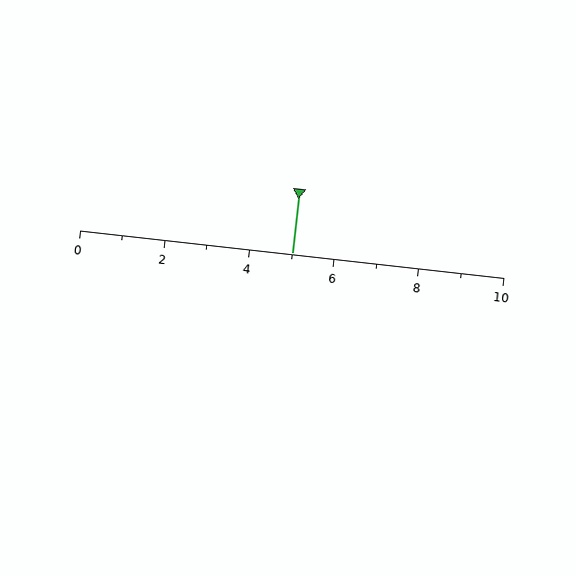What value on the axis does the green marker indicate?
The marker indicates approximately 5.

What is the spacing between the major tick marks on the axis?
The major ticks are spaced 2 apart.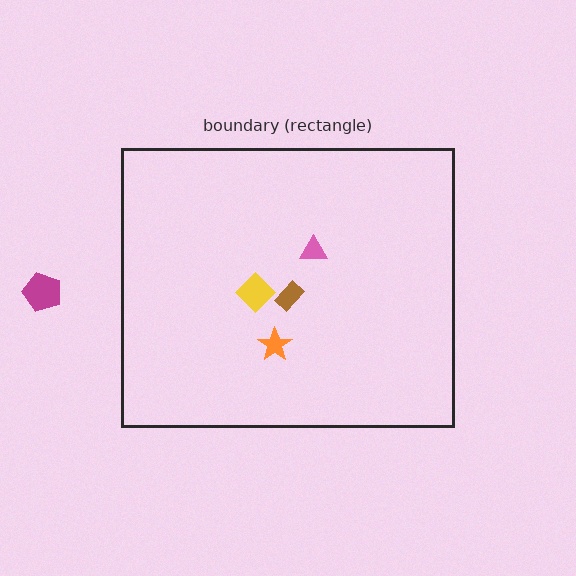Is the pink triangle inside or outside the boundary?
Inside.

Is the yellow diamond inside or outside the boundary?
Inside.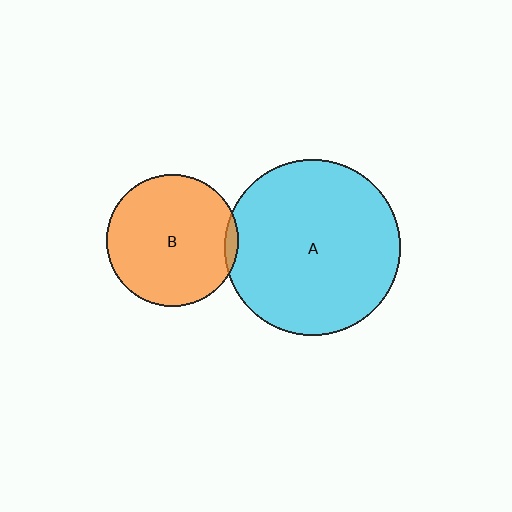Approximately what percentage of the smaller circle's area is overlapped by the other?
Approximately 5%.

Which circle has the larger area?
Circle A (cyan).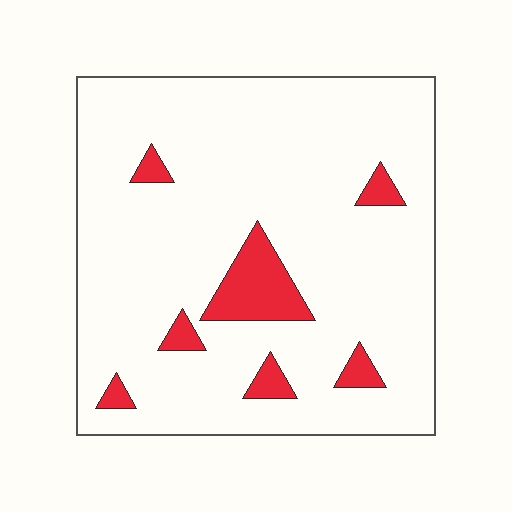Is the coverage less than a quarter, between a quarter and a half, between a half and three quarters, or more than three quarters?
Less than a quarter.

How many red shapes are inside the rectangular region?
7.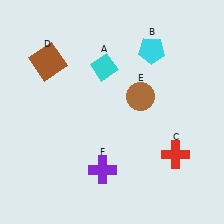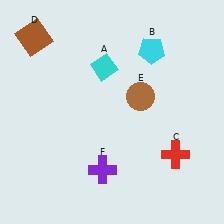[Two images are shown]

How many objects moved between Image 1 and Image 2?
1 object moved between the two images.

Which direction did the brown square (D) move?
The brown square (D) moved up.